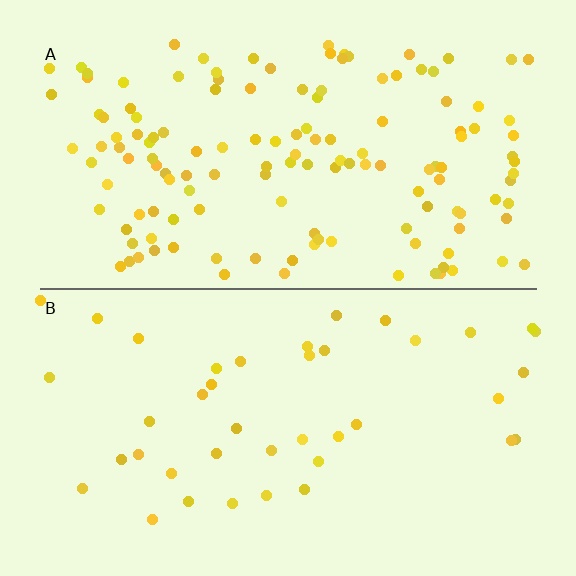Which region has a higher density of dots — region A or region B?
A (the top).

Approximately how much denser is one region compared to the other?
Approximately 3.4× — region A over region B.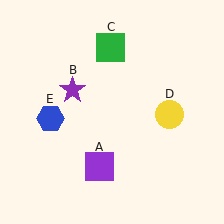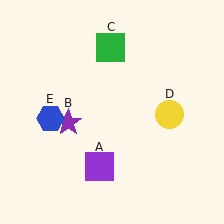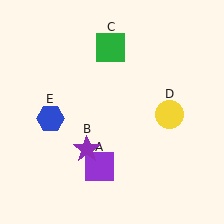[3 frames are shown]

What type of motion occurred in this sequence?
The purple star (object B) rotated counterclockwise around the center of the scene.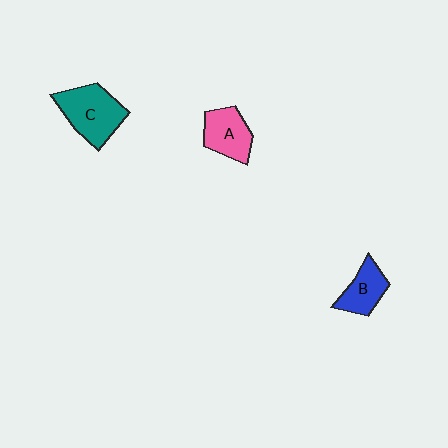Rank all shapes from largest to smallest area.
From largest to smallest: C (teal), A (pink), B (blue).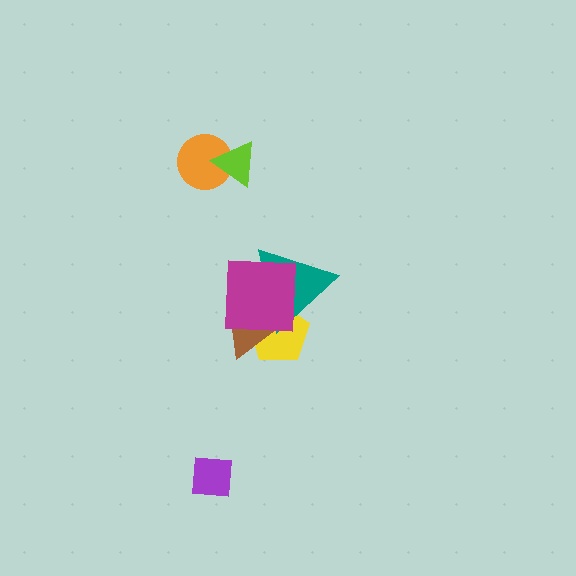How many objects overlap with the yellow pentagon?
3 objects overlap with the yellow pentagon.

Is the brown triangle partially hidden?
Yes, it is partially covered by another shape.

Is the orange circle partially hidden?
Yes, it is partially covered by another shape.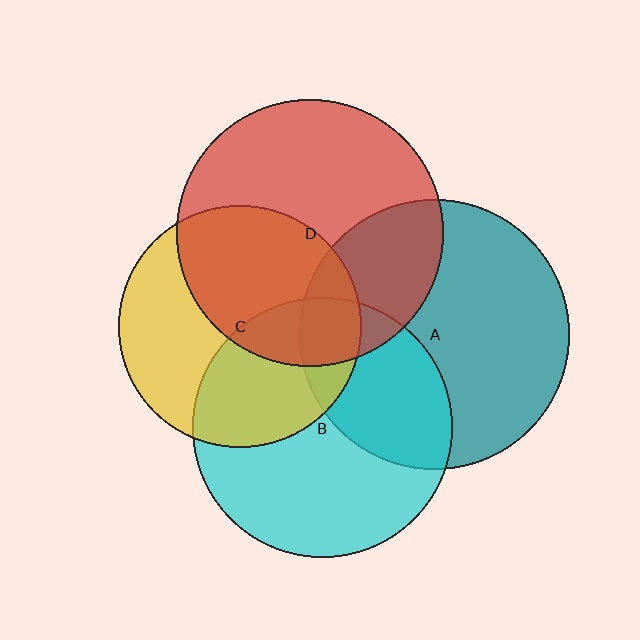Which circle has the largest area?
Circle A (teal).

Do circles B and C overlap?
Yes.